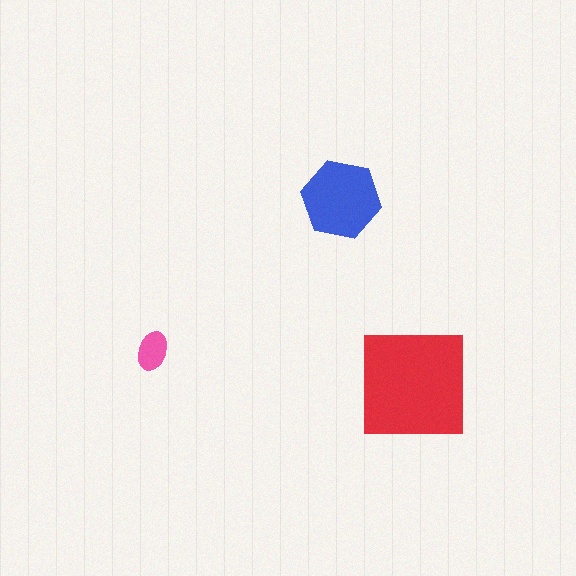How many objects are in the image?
There are 3 objects in the image.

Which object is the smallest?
The pink ellipse.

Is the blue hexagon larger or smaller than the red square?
Smaller.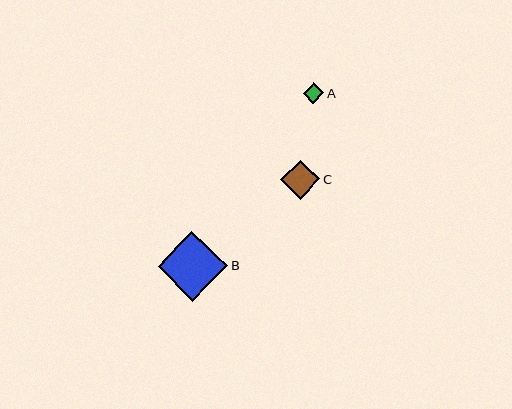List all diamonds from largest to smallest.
From largest to smallest: B, C, A.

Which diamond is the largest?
Diamond B is the largest with a size of approximately 70 pixels.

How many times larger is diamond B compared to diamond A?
Diamond B is approximately 3.4 times the size of diamond A.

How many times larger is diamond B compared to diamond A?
Diamond B is approximately 3.4 times the size of diamond A.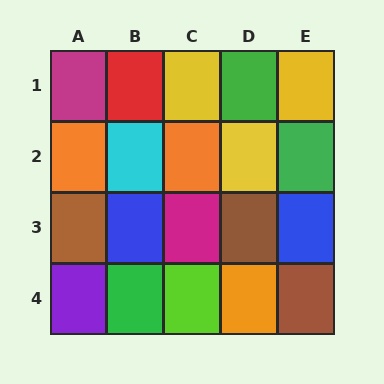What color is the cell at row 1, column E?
Yellow.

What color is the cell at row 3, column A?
Brown.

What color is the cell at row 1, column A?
Magenta.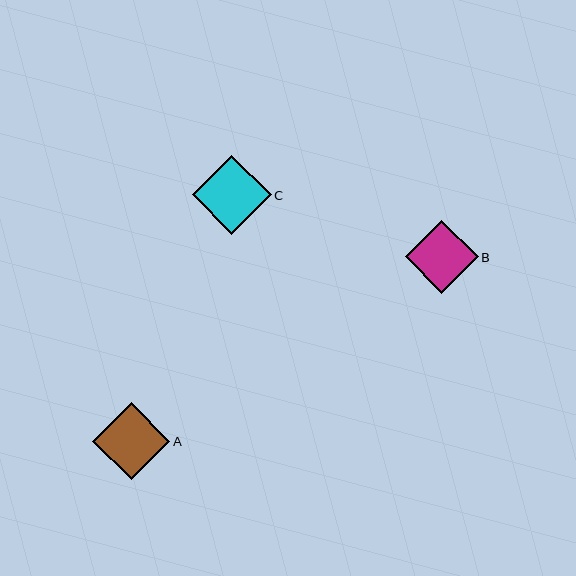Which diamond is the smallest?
Diamond B is the smallest with a size of approximately 73 pixels.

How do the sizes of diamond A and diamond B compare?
Diamond A and diamond B are approximately the same size.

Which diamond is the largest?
Diamond C is the largest with a size of approximately 79 pixels.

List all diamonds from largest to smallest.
From largest to smallest: C, A, B.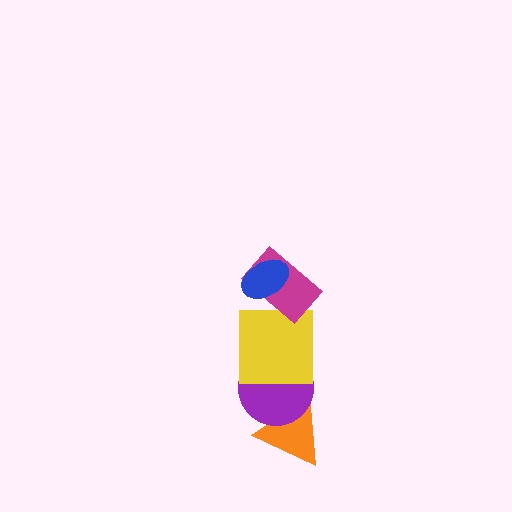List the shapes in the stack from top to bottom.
From top to bottom: the blue ellipse, the magenta rectangle, the yellow square, the purple circle, the orange triangle.